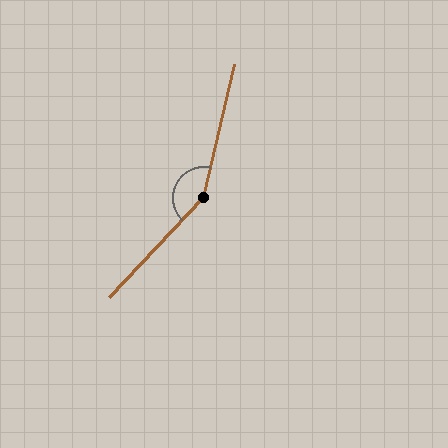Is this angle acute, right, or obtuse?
It is obtuse.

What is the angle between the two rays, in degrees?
Approximately 149 degrees.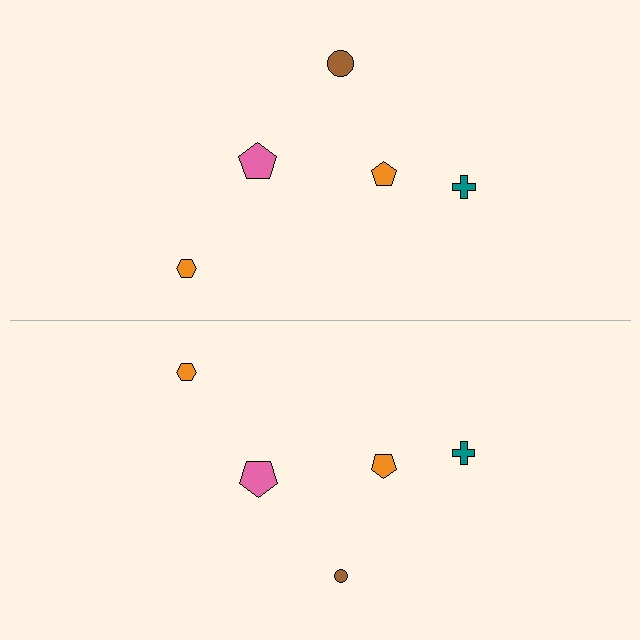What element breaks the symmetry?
The brown circle on the bottom side has a different size than its mirror counterpart.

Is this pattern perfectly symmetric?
No, the pattern is not perfectly symmetric. The brown circle on the bottom side has a different size than its mirror counterpart.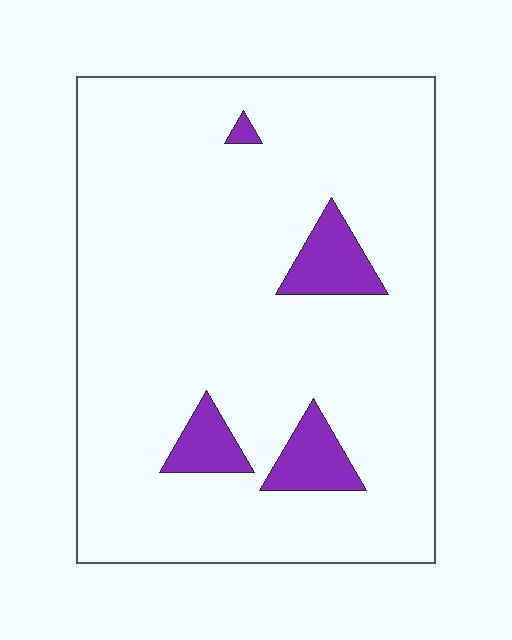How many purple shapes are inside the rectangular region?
4.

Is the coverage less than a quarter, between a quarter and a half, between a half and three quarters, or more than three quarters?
Less than a quarter.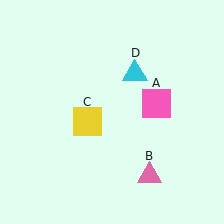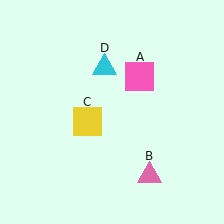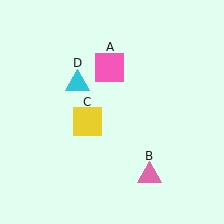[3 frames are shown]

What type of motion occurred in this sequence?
The pink square (object A), cyan triangle (object D) rotated counterclockwise around the center of the scene.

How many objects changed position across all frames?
2 objects changed position: pink square (object A), cyan triangle (object D).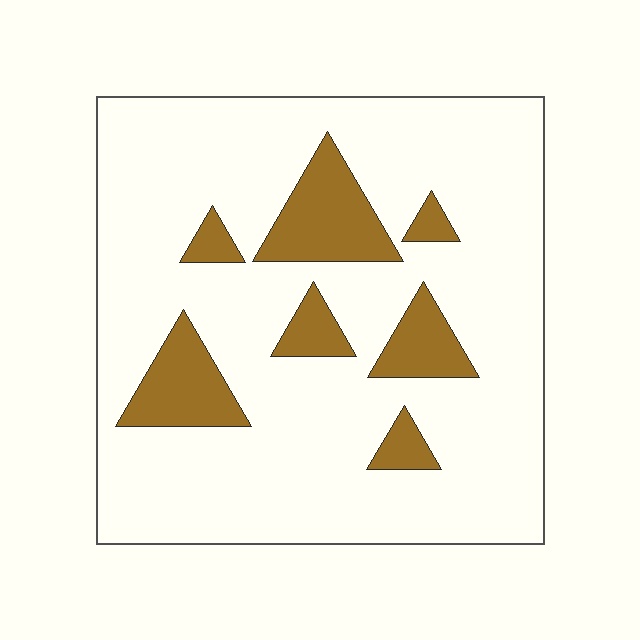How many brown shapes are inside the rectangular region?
7.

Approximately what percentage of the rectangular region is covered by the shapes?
Approximately 15%.